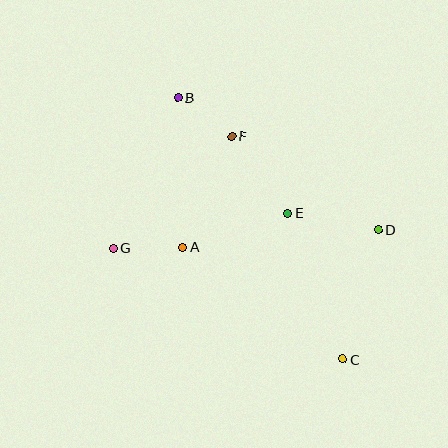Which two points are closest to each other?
Points B and F are closest to each other.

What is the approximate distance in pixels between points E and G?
The distance between E and G is approximately 178 pixels.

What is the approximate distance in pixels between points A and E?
The distance between A and E is approximately 110 pixels.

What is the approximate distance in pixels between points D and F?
The distance between D and F is approximately 174 pixels.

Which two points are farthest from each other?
Points B and C are farthest from each other.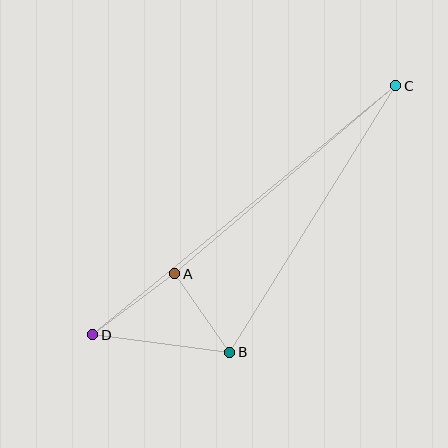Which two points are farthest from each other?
Points C and D are farthest from each other.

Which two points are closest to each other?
Points A and B are closest to each other.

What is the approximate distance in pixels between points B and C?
The distance between B and C is approximately 314 pixels.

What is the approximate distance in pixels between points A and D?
The distance between A and D is approximately 102 pixels.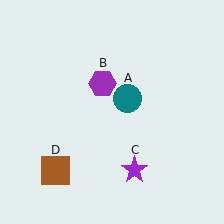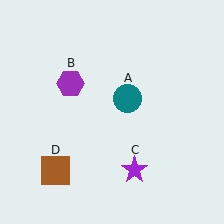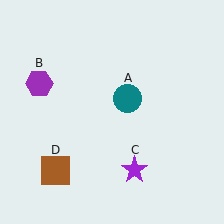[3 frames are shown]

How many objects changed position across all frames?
1 object changed position: purple hexagon (object B).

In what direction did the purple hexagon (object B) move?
The purple hexagon (object B) moved left.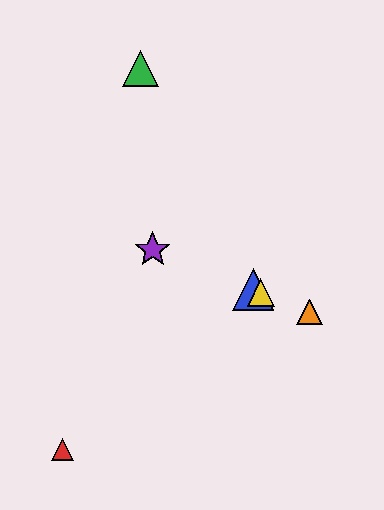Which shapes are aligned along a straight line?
The blue triangle, the yellow triangle, the purple star, the orange triangle are aligned along a straight line.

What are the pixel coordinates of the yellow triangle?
The yellow triangle is at (261, 292).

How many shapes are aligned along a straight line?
4 shapes (the blue triangle, the yellow triangle, the purple star, the orange triangle) are aligned along a straight line.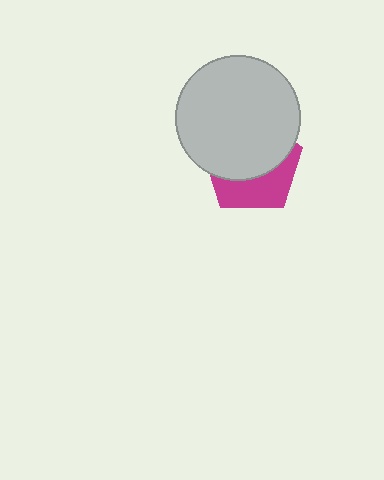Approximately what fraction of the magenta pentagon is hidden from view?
Roughly 61% of the magenta pentagon is hidden behind the light gray circle.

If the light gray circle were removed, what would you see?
You would see the complete magenta pentagon.